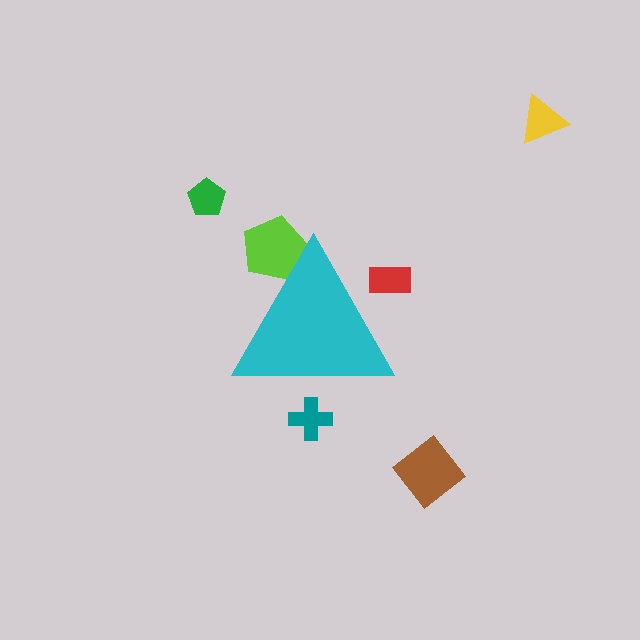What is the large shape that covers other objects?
A cyan triangle.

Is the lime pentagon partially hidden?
Yes, the lime pentagon is partially hidden behind the cyan triangle.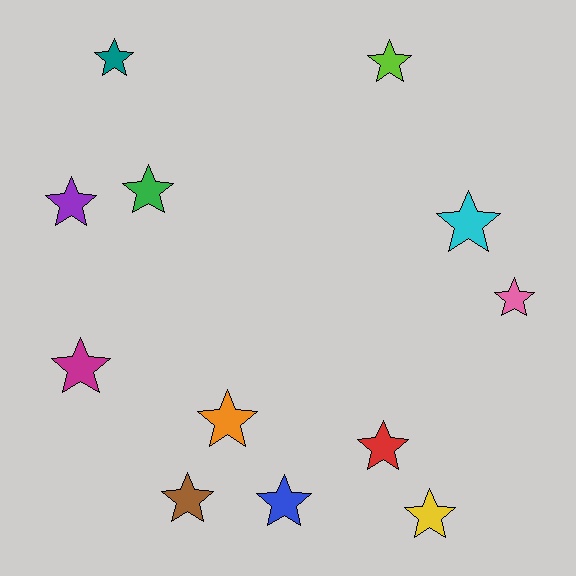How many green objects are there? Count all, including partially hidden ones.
There is 1 green object.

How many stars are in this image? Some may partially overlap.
There are 12 stars.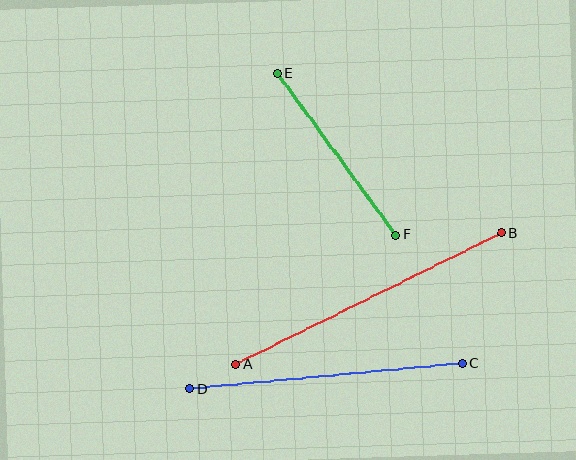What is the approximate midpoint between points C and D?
The midpoint is at approximately (326, 376) pixels.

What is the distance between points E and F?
The distance is approximately 200 pixels.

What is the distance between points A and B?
The distance is approximately 296 pixels.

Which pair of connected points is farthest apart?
Points A and B are farthest apart.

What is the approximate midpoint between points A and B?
The midpoint is at approximately (369, 299) pixels.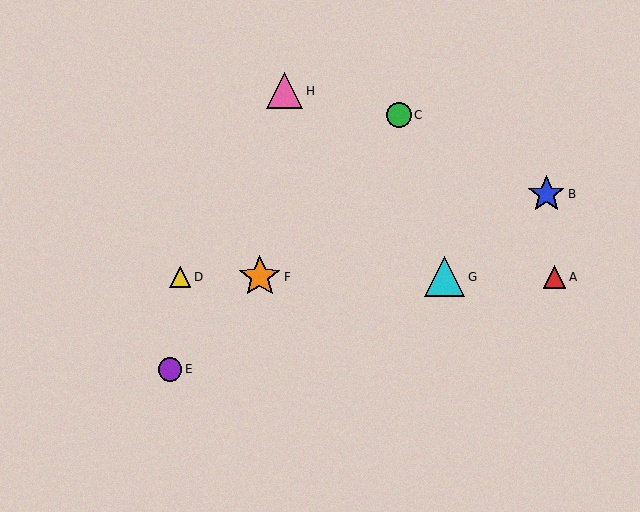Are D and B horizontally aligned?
No, D is at y≈277 and B is at y≈194.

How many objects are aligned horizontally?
4 objects (A, D, F, G) are aligned horizontally.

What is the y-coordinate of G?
Object G is at y≈277.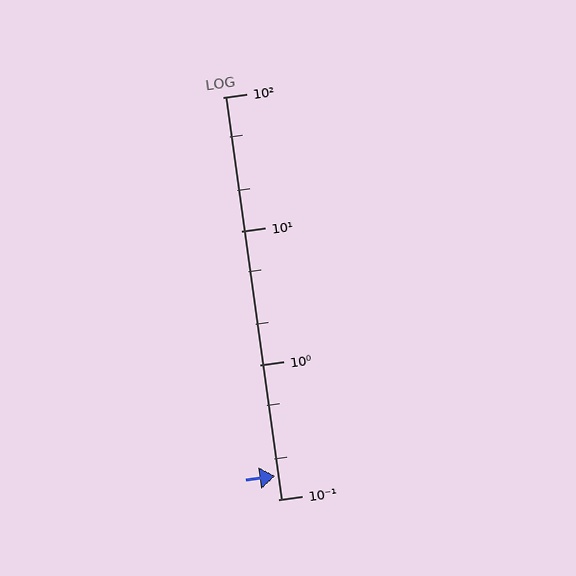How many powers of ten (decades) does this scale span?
The scale spans 3 decades, from 0.1 to 100.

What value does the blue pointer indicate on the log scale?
The pointer indicates approximately 0.15.